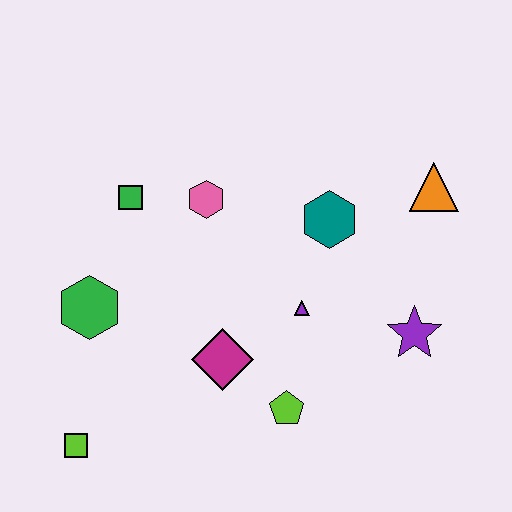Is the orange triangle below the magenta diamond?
No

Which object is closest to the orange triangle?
The teal hexagon is closest to the orange triangle.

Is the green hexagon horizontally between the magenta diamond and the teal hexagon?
No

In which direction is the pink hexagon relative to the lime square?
The pink hexagon is above the lime square.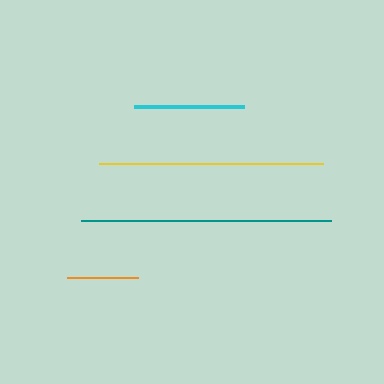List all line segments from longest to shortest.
From longest to shortest: teal, yellow, cyan, orange.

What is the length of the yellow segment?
The yellow segment is approximately 224 pixels long.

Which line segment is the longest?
The teal line is the longest at approximately 250 pixels.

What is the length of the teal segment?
The teal segment is approximately 250 pixels long.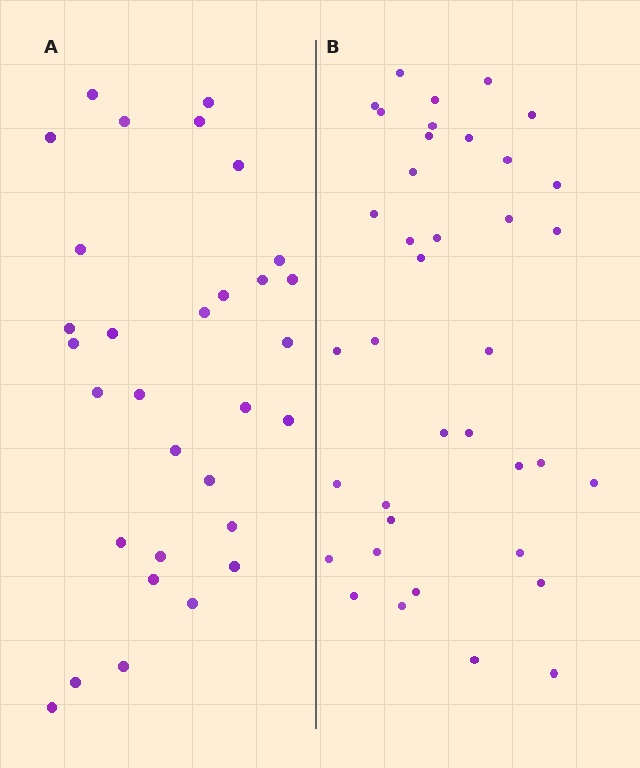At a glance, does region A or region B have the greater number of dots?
Region B (the right region) has more dots.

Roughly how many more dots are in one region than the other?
Region B has roughly 8 or so more dots than region A.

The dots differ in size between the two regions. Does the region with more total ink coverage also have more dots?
No. Region A has more total ink coverage because its dots are larger, but region B actually contains more individual dots. Total area can be misleading — the number of items is what matters here.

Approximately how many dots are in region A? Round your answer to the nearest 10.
About 30 dots. (The exact count is 31, which rounds to 30.)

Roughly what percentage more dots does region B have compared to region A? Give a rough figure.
About 25% more.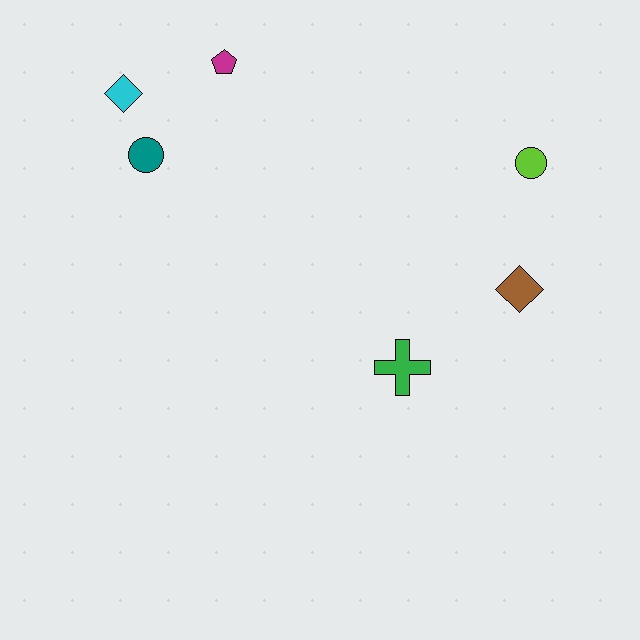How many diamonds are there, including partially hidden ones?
There are 2 diamonds.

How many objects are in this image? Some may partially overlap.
There are 6 objects.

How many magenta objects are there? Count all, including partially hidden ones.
There is 1 magenta object.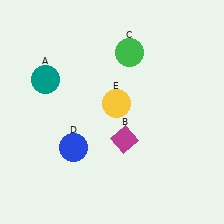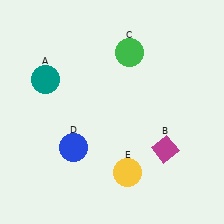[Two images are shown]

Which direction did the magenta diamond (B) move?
The magenta diamond (B) moved right.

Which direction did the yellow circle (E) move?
The yellow circle (E) moved down.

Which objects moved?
The objects that moved are: the magenta diamond (B), the yellow circle (E).